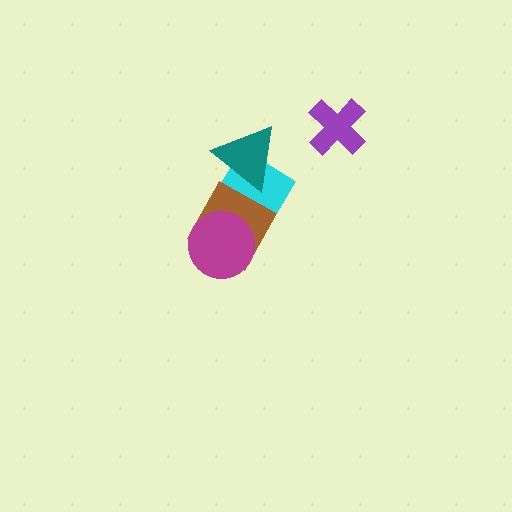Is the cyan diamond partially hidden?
Yes, it is partially covered by another shape.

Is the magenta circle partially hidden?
No, no other shape covers it.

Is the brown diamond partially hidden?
Yes, it is partially covered by another shape.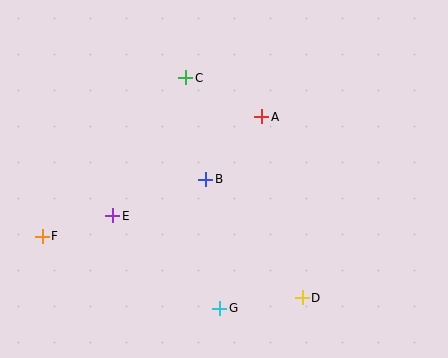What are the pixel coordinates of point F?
Point F is at (42, 236).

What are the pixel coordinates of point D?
Point D is at (302, 298).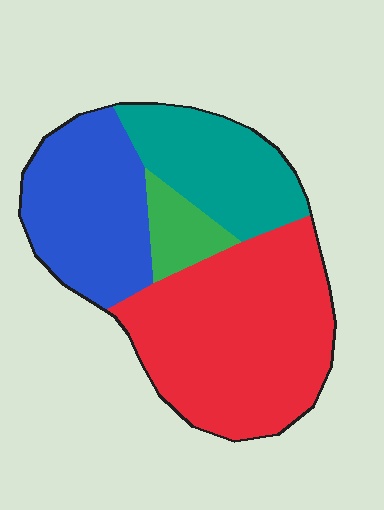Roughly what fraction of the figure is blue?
Blue takes up about one quarter (1/4) of the figure.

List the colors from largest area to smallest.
From largest to smallest: red, blue, teal, green.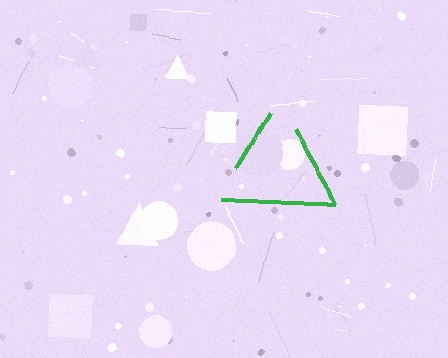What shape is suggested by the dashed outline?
The dashed outline suggests a triangle.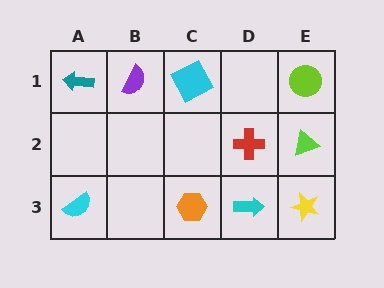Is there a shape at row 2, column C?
No, that cell is empty.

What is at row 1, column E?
A lime circle.